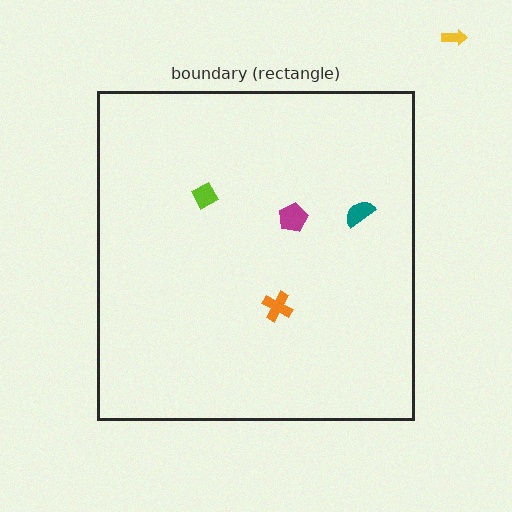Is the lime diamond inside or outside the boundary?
Inside.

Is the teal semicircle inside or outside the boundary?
Inside.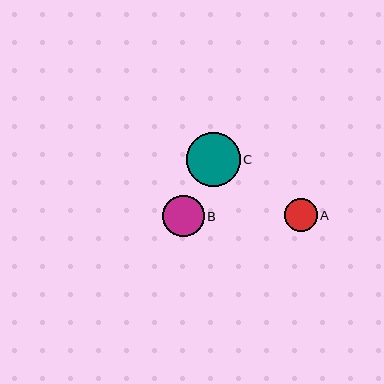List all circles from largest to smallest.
From largest to smallest: C, B, A.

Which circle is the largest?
Circle C is the largest with a size of approximately 54 pixels.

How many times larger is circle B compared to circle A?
Circle B is approximately 1.3 times the size of circle A.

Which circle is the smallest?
Circle A is the smallest with a size of approximately 33 pixels.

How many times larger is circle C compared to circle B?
Circle C is approximately 1.3 times the size of circle B.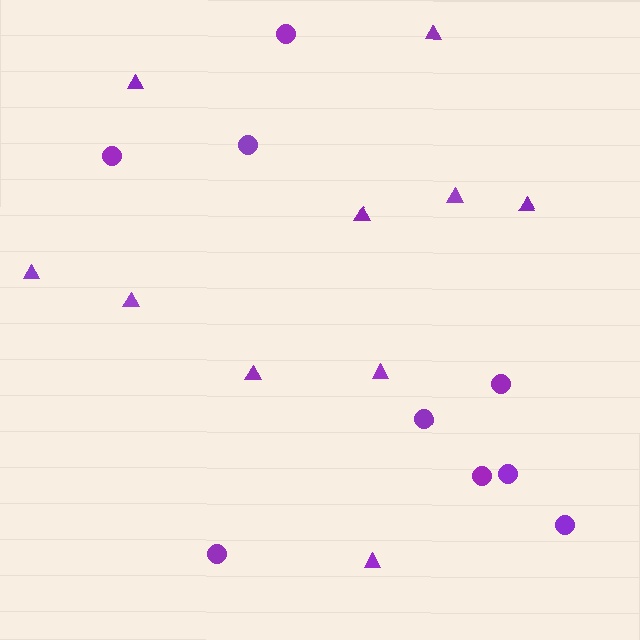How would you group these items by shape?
There are 2 groups: one group of circles (9) and one group of triangles (10).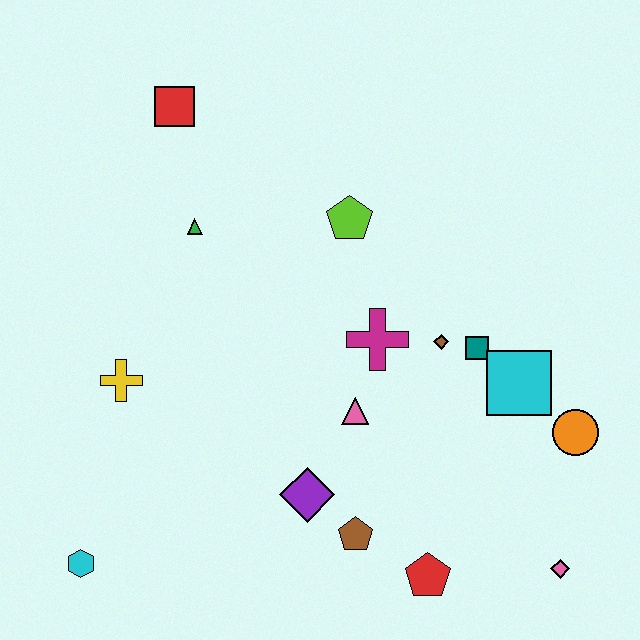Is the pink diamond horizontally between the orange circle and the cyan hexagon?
Yes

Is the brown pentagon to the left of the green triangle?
No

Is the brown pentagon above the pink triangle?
No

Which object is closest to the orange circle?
The cyan square is closest to the orange circle.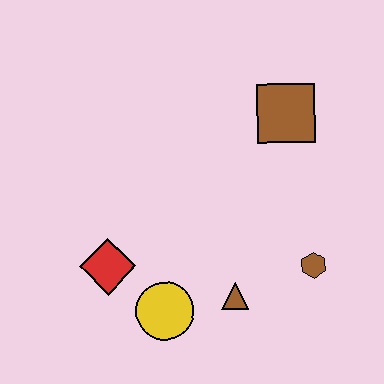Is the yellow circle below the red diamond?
Yes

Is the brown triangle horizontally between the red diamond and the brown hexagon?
Yes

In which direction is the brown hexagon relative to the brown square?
The brown hexagon is below the brown square.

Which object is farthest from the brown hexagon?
The red diamond is farthest from the brown hexagon.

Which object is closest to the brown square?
The brown hexagon is closest to the brown square.